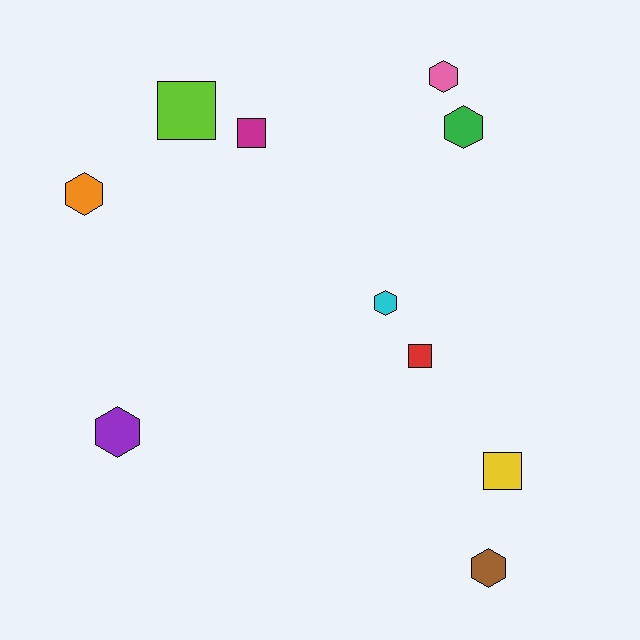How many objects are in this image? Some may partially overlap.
There are 10 objects.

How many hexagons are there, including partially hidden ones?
There are 6 hexagons.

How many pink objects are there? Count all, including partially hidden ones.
There is 1 pink object.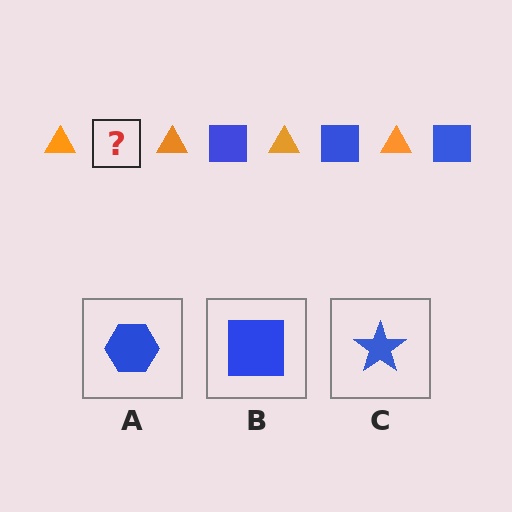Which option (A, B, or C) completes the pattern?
B.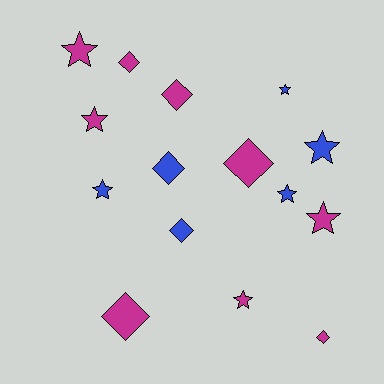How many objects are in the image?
There are 15 objects.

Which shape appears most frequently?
Star, with 8 objects.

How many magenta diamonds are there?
There are 5 magenta diamonds.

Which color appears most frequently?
Magenta, with 9 objects.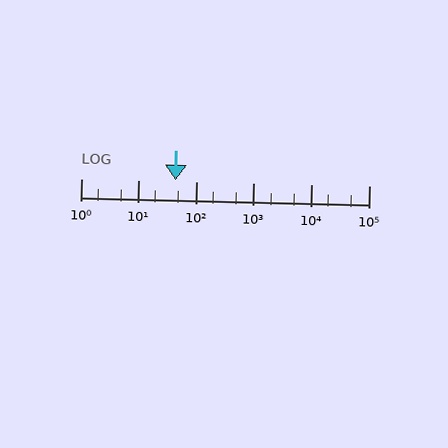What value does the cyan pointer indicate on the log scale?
The pointer indicates approximately 43.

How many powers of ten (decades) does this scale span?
The scale spans 5 decades, from 1 to 100000.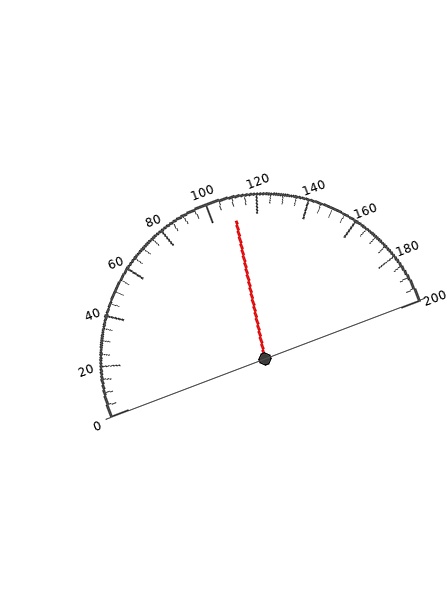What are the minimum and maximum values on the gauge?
The gauge ranges from 0 to 200.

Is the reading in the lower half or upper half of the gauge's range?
The reading is in the upper half of the range (0 to 200).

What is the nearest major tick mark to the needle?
The nearest major tick mark is 120.